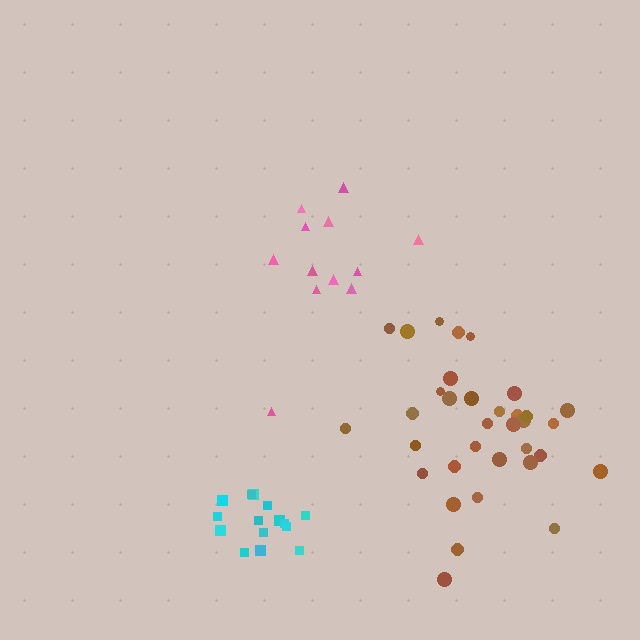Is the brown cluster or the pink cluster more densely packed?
Brown.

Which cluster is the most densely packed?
Cyan.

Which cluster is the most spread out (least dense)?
Pink.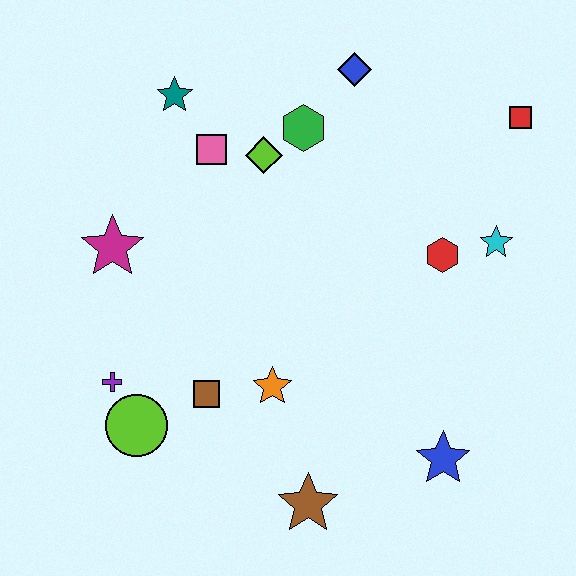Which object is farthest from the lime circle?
The red square is farthest from the lime circle.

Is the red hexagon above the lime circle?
Yes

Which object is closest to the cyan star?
The red hexagon is closest to the cyan star.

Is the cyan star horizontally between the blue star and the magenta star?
No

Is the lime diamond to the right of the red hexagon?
No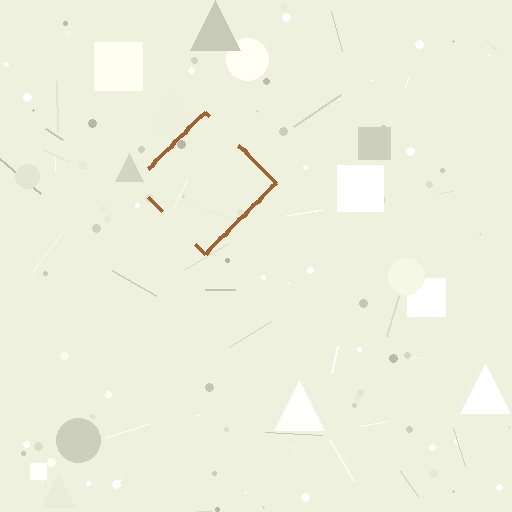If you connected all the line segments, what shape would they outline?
They would outline a diamond.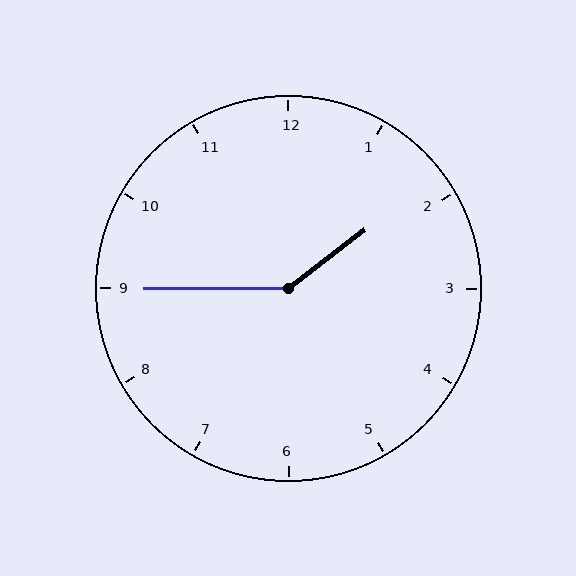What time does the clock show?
1:45.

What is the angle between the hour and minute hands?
Approximately 142 degrees.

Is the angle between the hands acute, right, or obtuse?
It is obtuse.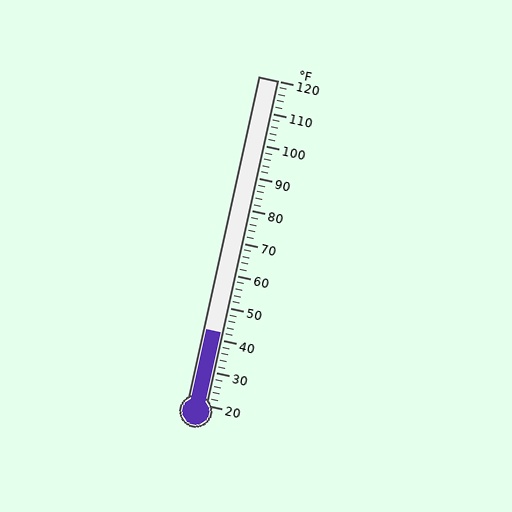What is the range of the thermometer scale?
The thermometer scale ranges from 20°F to 120°F.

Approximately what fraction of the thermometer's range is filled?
The thermometer is filled to approximately 20% of its range.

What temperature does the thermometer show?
The thermometer shows approximately 42°F.